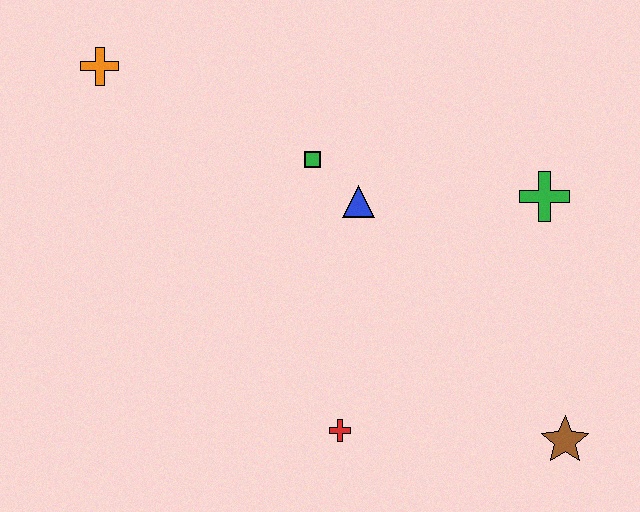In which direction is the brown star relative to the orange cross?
The brown star is to the right of the orange cross.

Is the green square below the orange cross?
Yes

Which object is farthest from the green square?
The brown star is farthest from the green square.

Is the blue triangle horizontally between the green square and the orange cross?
No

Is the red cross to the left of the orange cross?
No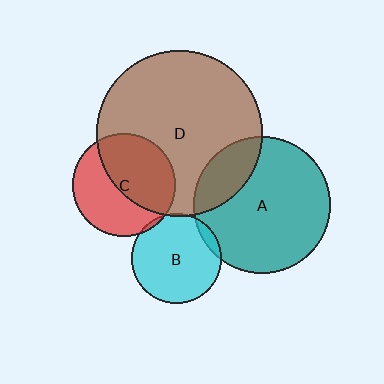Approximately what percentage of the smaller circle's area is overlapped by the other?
Approximately 50%.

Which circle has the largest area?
Circle D (brown).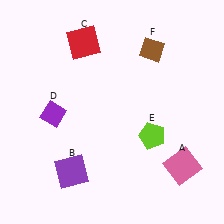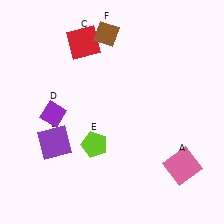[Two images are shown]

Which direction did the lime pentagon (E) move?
The lime pentagon (E) moved left.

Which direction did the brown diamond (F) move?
The brown diamond (F) moved left.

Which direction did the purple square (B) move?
The purple square (B) moved up.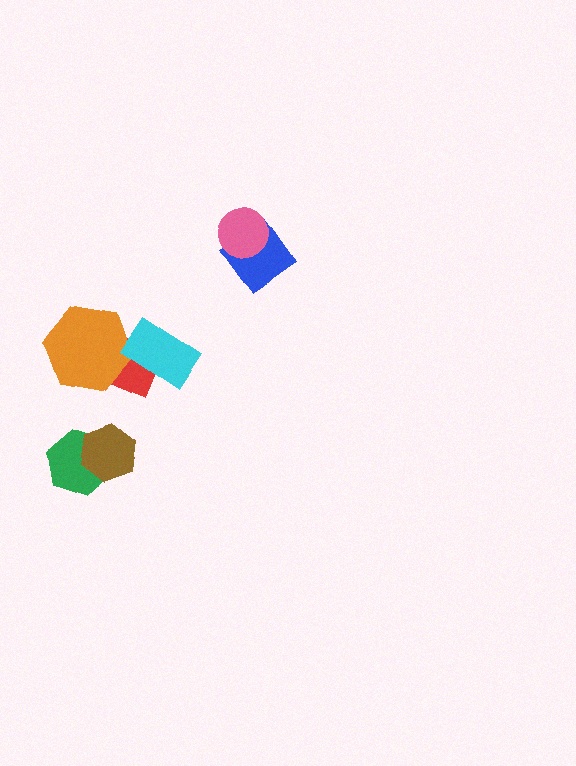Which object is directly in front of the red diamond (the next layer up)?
The orange hexagon is directly in front of the red diamond.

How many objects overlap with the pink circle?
1 object overlaps with the pink circle.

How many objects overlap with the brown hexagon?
1 object overlaps with the brown hexagon.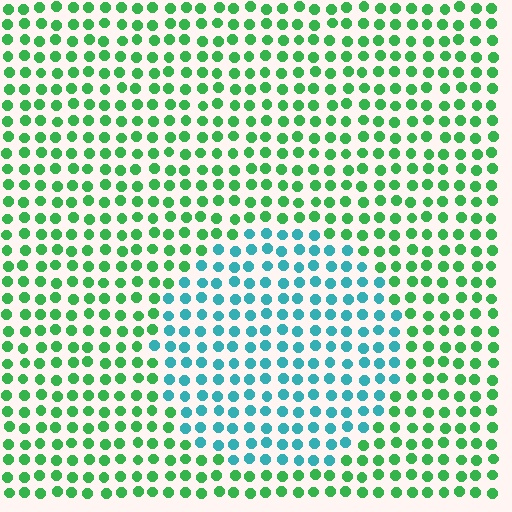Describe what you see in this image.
The image is filled with small green elements in a uniform arrangement. A circle-shaped region is visible where the elements are tinted to a slightly different hue, forming a subtle color boundary.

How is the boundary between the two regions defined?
The boundary is defined purely by a slight shift in hue (about 51 degrees). Spacing, size, and orientation are identical on both sides.